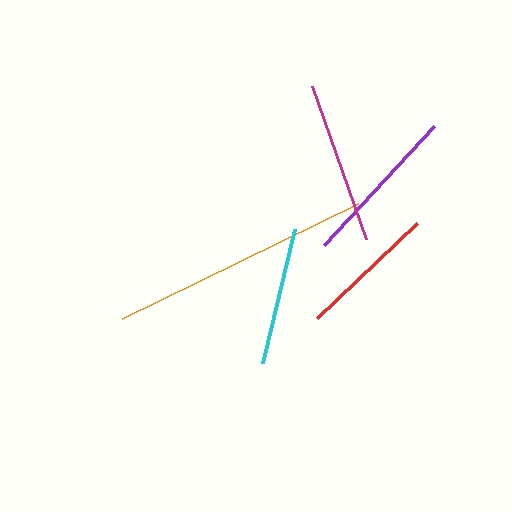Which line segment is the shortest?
The cyan line is the shortest at approximately 137 pixels.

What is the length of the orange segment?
The orange segment is approximately 263 pixels long.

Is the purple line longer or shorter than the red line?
The purple line is longer than the red line.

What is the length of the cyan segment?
The cyan segment is approximately 137 pixels long.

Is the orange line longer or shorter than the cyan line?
The orange line is longer than the cyan line.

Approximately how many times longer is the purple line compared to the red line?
The purple line is approximately 1.2 times the length of the red line.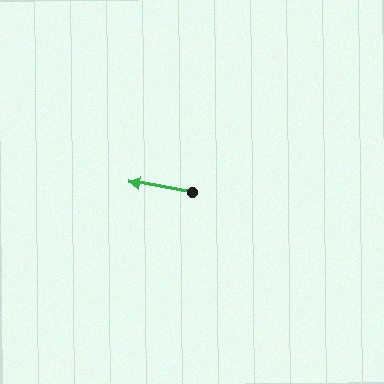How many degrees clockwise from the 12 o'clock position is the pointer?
Approximately 280 degrees.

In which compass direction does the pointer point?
West.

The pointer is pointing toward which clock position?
Roughly 9 o'clock.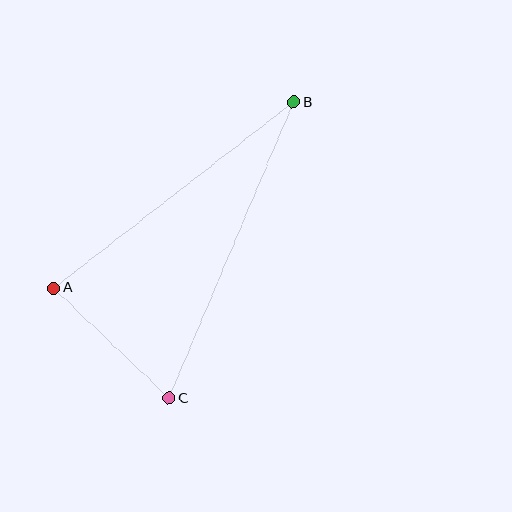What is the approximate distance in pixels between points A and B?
The distance between A and B is approximately 304 pixels.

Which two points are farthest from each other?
Points B and C are farthest from each other.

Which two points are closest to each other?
Points A and C are closest to each other.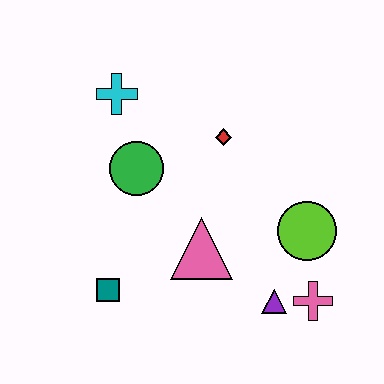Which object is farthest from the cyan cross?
The pink cross is farthest from the cyan cross.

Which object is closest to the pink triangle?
The purple triangle is closest to the pink triangle.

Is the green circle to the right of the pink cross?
No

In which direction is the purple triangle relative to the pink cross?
The purple triangle is to the left of the pink cross.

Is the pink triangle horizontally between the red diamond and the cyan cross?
Yes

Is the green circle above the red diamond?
No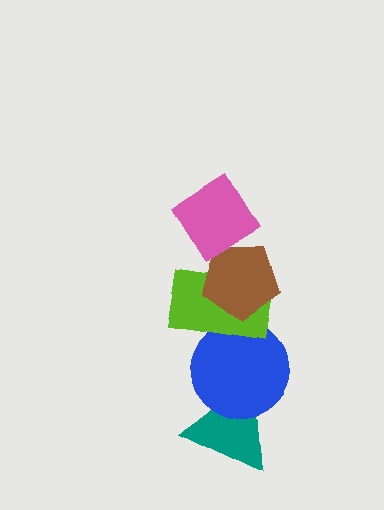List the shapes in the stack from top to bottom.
From top to bottom: the pink diamond, the brown pentagon, the lime rectangle, the blue circle, the teal triangle.